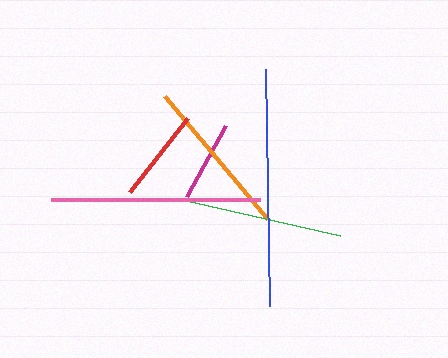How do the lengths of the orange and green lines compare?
The orange and green lines are approximately the same length.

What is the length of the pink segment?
The pink segment is approximately 209 pixels long.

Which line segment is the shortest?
The magenta line is the shortest at approximately 81 pixels.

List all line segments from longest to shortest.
From longest to shortest: blue, pink, orange, green, red, magenta.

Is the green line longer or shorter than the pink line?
The pink line is longer than the green line.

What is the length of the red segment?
The red segment is approximately 95 pixels long.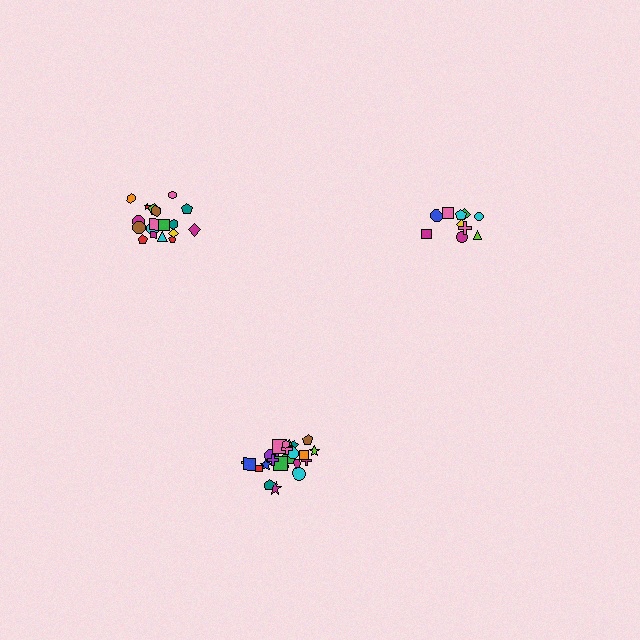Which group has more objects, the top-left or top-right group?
The top-left group.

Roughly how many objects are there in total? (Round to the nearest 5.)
Roughly 55 objects in total.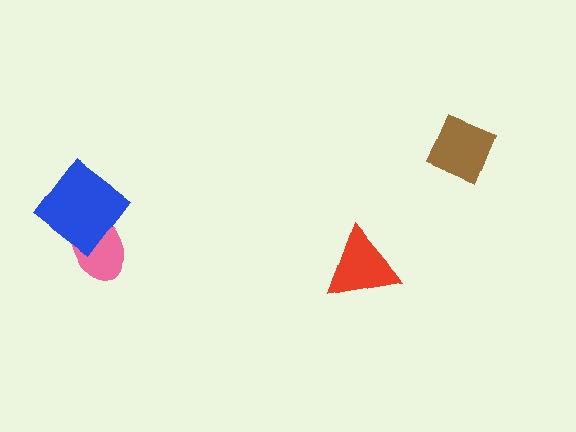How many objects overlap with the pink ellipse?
1 object overlaps with the pink ellipse.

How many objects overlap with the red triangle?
0 objects overlap with the red triangle.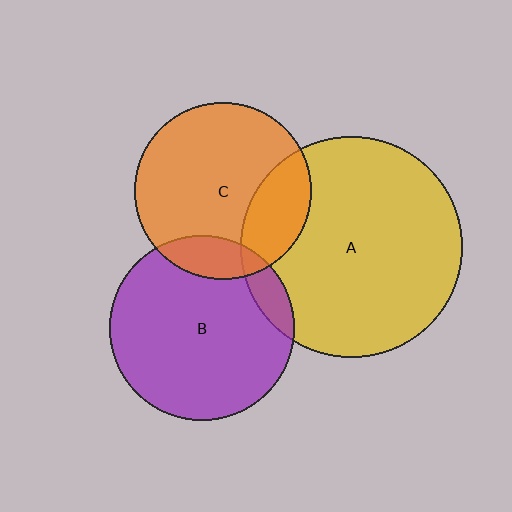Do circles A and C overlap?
Yes.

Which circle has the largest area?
Circle A (yellow).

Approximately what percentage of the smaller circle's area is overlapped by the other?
Approximately 25%.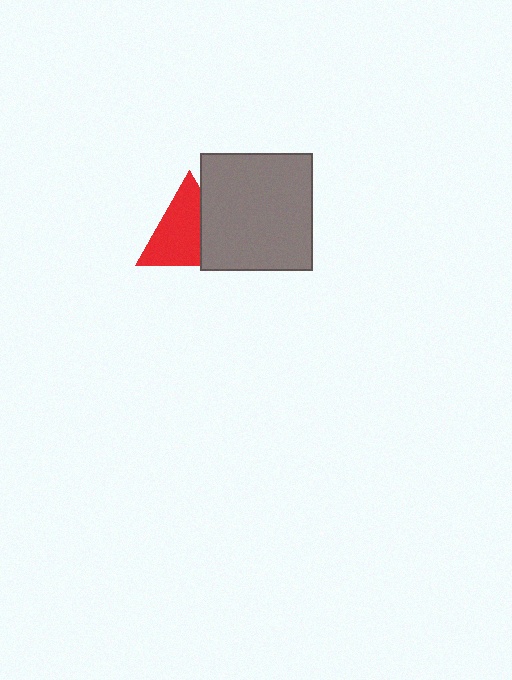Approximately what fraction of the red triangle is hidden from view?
Roughly 34% of the red triangle is hidden behind the gray rectangle.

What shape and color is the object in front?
The object in front is a gray rectangle.